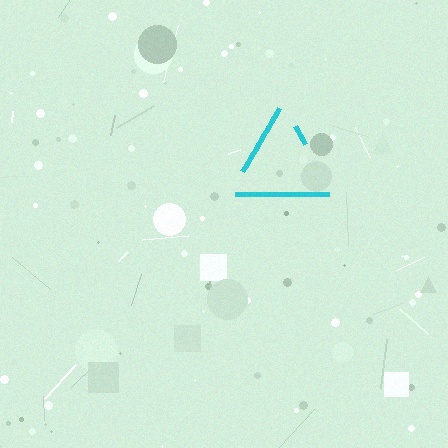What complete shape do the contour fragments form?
The contour fragments form a triangle.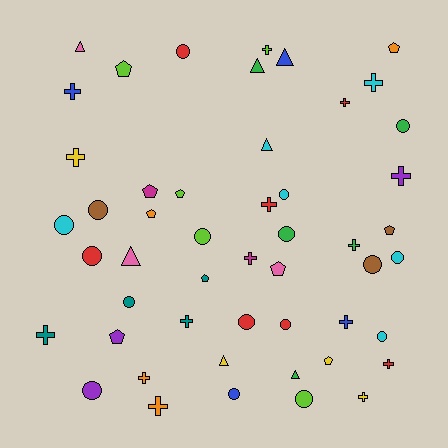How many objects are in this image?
There are 50 objects.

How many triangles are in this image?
There are 7 triangles.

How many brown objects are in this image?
There are 3 brown objects.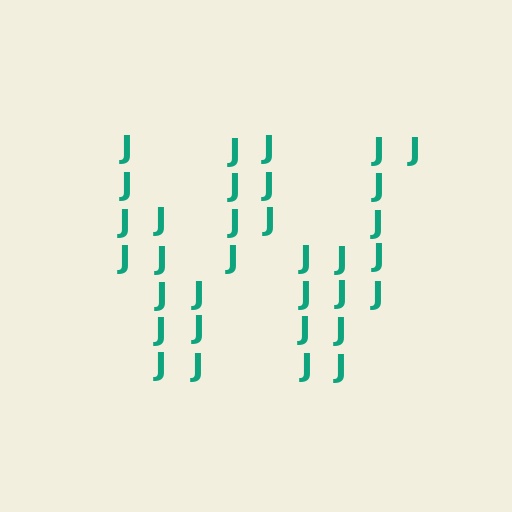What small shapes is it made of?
It is made of small letter J's.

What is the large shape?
The large shape is the letter W.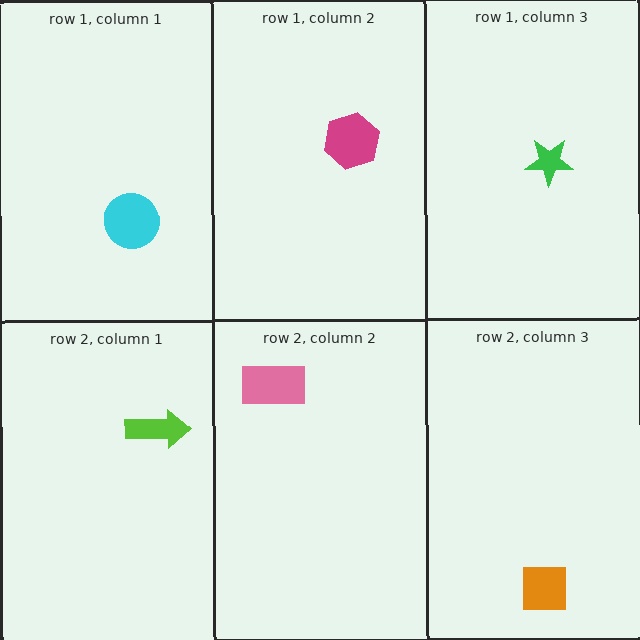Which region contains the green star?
The row 1, column 3 region.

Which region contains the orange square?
The row 2, column 3 region.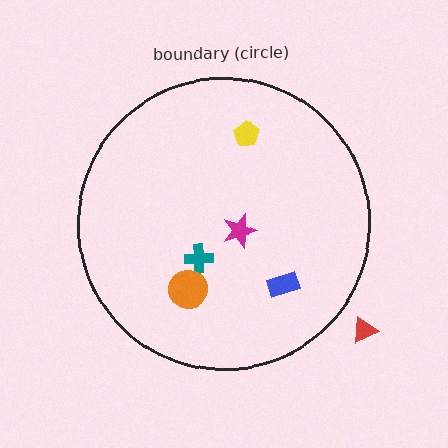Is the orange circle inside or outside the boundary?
Inside.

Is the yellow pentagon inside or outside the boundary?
Inside.